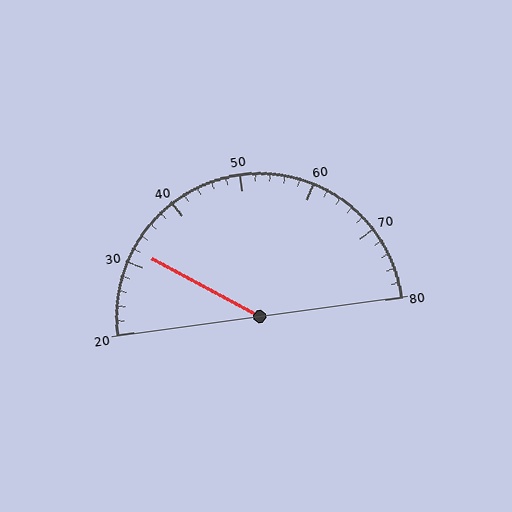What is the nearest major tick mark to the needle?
The nearest major tick mark is 30.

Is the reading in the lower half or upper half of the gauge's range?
The reading is in the lower half of the range (20 to 80).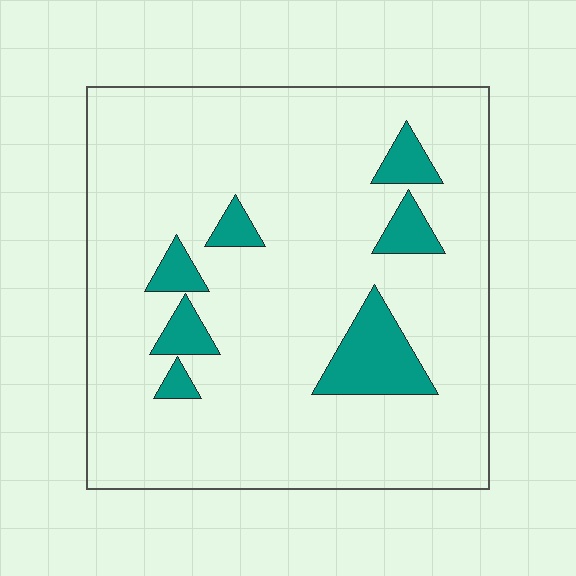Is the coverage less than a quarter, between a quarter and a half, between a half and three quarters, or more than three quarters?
Less than a quarter.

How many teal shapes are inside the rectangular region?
7.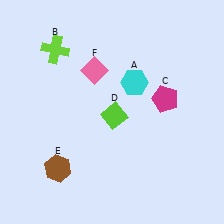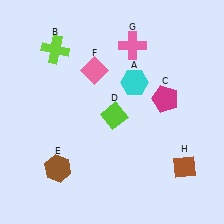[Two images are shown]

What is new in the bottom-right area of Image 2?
A brown diamond (H) was added in the bottom-right area of Image 2.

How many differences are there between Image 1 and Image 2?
There are 2 differences between the two images.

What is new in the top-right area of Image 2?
A pink cross (G) was added in the top-right area of Image 2.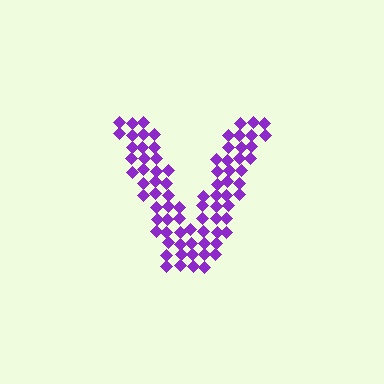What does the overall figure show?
The overall figure shows the letter V.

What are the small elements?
The small elements are diamonds.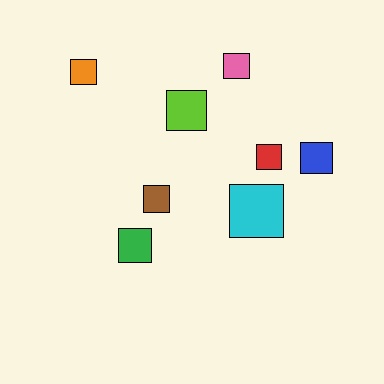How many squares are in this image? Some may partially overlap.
There are 8 squares.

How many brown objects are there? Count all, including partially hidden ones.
There is 1 brown object.